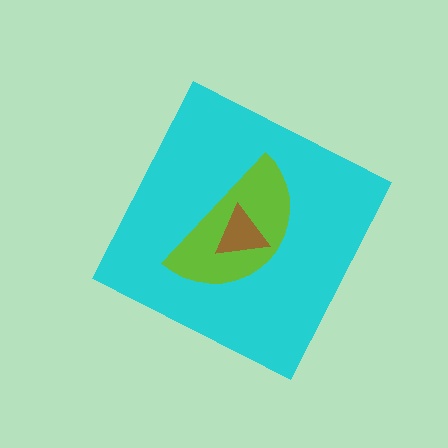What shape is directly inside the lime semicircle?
The brown triangle.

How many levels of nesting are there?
3.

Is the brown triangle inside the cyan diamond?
Yes.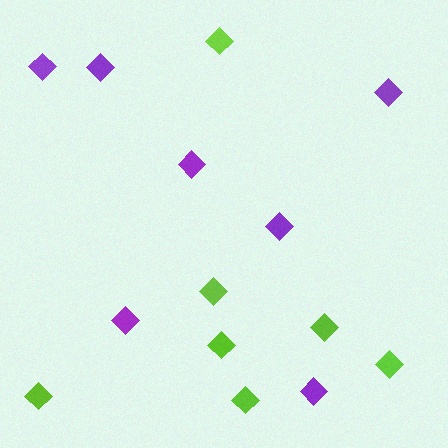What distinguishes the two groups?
There are 2 groups: one group of purple diamonds (7) and one group of lime diamonds (7).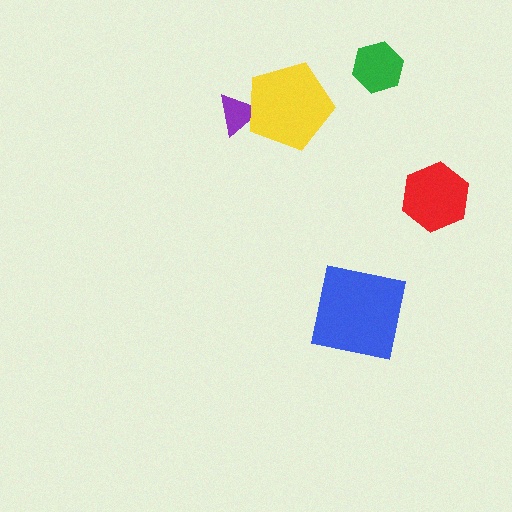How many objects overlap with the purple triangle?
1 object overlaps with the purple triangle.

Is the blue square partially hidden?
No, no other shape covers it.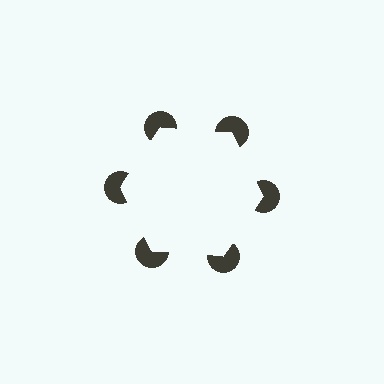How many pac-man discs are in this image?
There are 6 — one at each vertex of the illusory hexagon.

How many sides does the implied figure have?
6 sides.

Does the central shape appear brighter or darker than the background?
It typically appears slightly brighter than the background, even though no actual brightness change is drawn.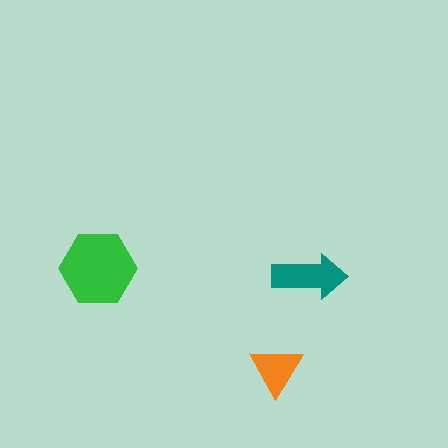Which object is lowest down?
The orange triangle is bottommost.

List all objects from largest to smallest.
The green hexagon, the teal arrow, the orange triangle.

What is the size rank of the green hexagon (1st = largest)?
1st.